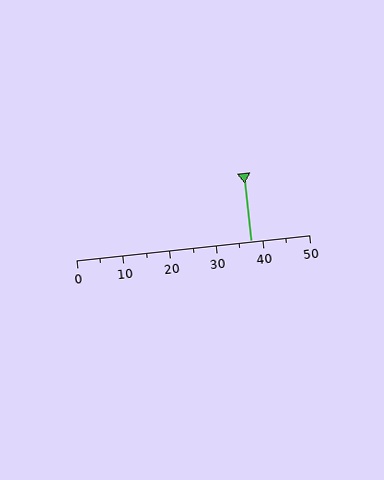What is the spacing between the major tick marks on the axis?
The major ticks are spaced 10 apart.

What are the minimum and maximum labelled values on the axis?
The axis runs from 0 to 50.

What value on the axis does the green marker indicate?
The marker indicates approximately 37.5.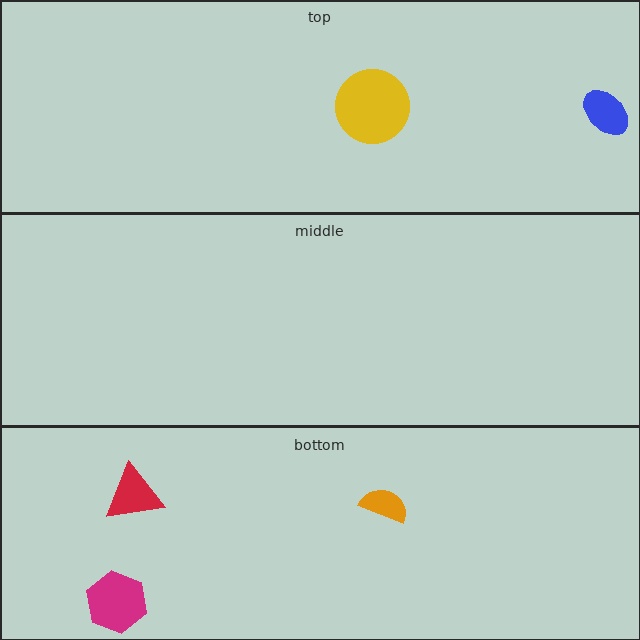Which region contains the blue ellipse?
The top region.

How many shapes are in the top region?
2.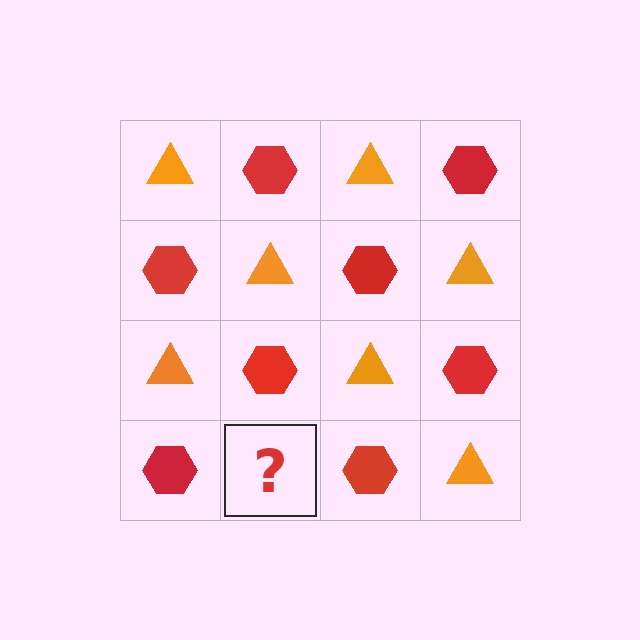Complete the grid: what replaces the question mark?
The question mark should be replaced with an orange triangle.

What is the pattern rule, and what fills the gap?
The rule is that it alternates orange triangle and red hexagon in a checkerboard pattern. The gap should be filled with an orange triangle.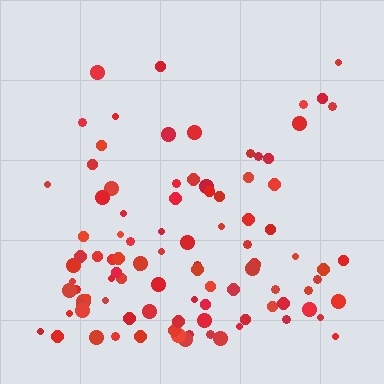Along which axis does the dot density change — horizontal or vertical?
Vertical.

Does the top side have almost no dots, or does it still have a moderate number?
Still a moderate number, just noticeably fewer than the bottom.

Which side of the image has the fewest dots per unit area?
The top.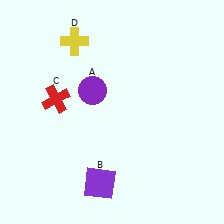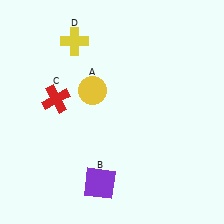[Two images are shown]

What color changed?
The circle (A) changed from purple in Image 1 to yellow in Image 2.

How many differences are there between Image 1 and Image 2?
There is 1 difference between the two images.